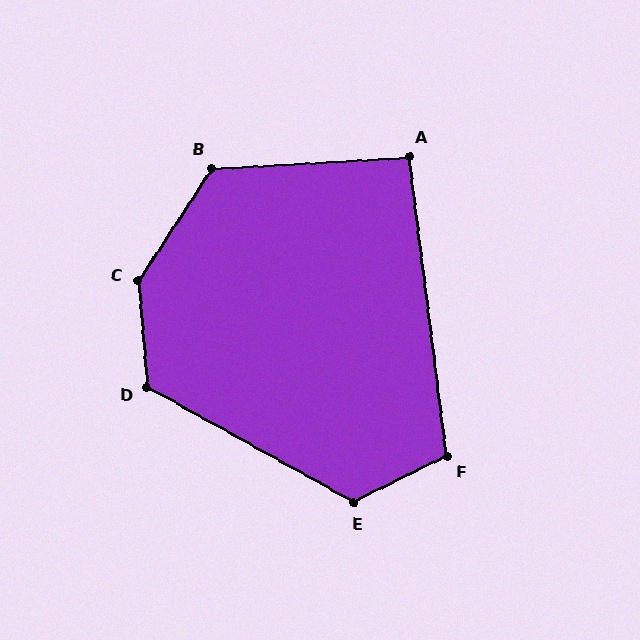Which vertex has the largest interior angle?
C, at approximately 142 degrees.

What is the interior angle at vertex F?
Approximately 110 degrees (obtuse).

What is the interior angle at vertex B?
Approximately 127 degrees (obtuse).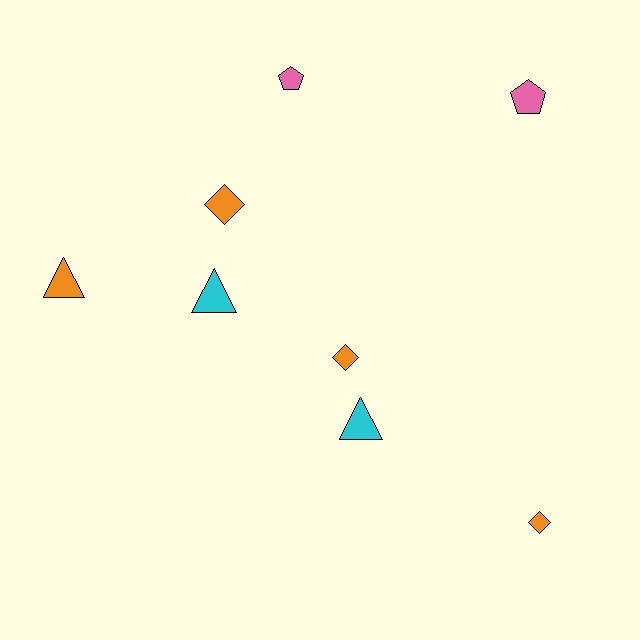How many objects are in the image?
There are 8 objects.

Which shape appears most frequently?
Diamond, with 3 objects.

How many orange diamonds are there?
There are 3 orange diamonds.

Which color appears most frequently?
Orange, with 4 objects.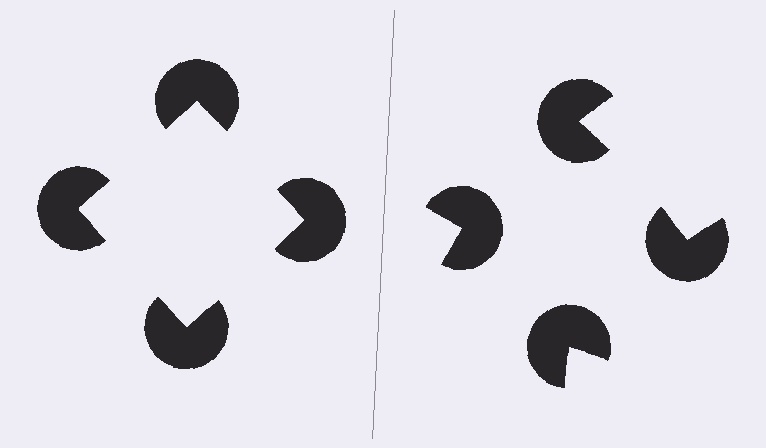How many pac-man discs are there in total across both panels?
8 — 4 on each side.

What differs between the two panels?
The pac-man discs are positioned identically on both sides; only the wedge orientations differ. On the left they align to a square; on the right they are misaligned.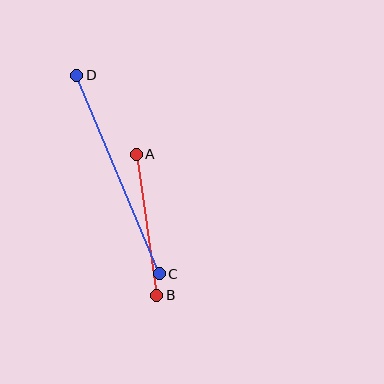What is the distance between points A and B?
The distance is approximately 142 pixels.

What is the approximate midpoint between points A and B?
The midpoint is at approximately (146, 225) pixels.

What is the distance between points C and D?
The distance is approximately 215 pixels.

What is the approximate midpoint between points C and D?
The midpoint is at approximately (118, 175) pixels.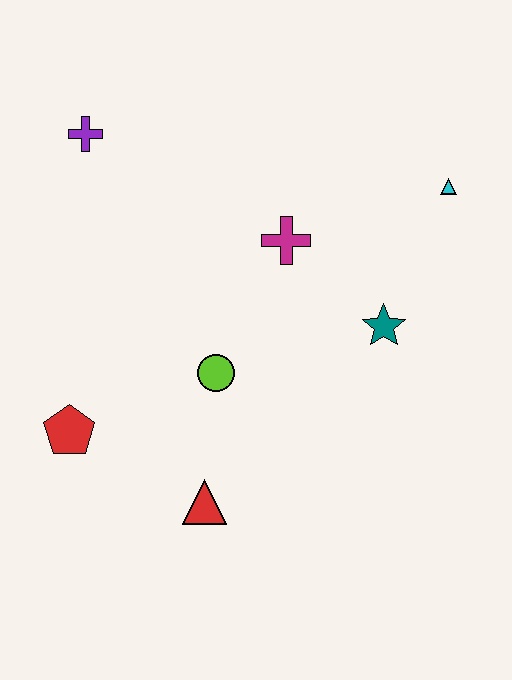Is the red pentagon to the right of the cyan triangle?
No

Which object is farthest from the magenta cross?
The red pentagon is farthest from the magenta cross.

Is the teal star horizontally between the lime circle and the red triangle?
No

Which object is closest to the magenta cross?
The teal star is closest to the magenta cross.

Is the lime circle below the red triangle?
No